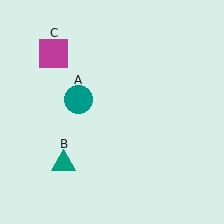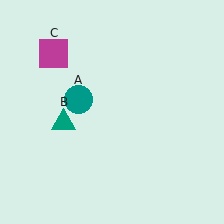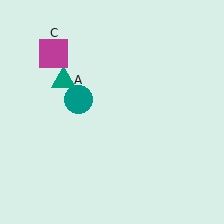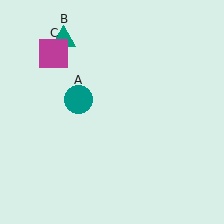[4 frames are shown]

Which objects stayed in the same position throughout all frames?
Teal circle (object A) and magenta square (object C) remained stationary.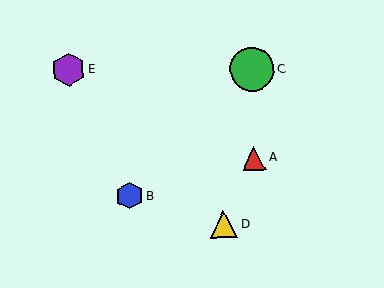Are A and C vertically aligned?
Yes, both are at x≈254.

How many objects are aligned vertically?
2 objects (A, C) are aligned vertically.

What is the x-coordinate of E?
Object E is at x≈69.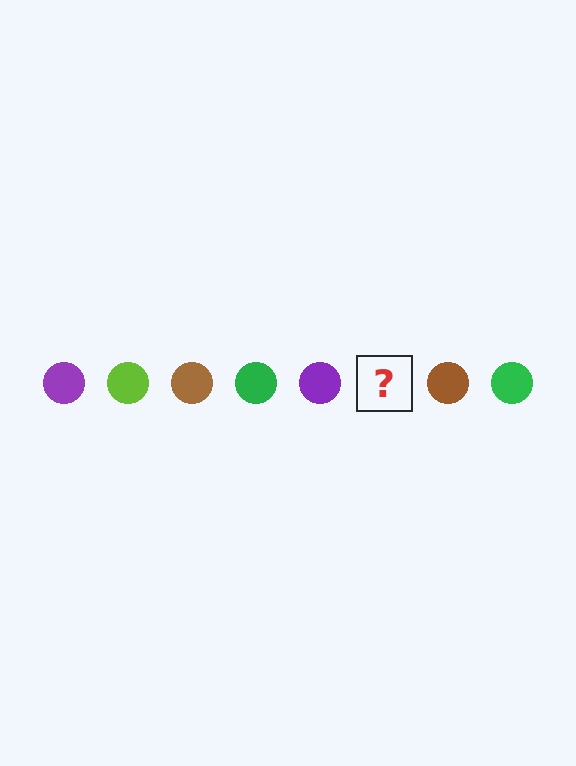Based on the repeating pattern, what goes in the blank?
The blank should be a lime circle.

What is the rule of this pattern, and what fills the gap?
The rule is that the pattern cycles through purple, lime, brown, green circles. The gap should be filled with a lime circle.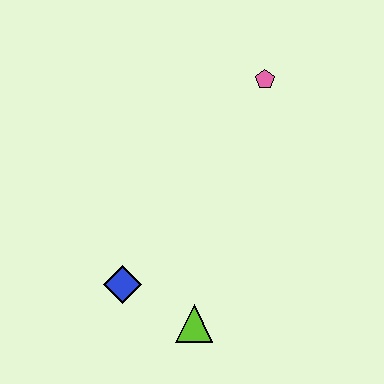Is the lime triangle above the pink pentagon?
No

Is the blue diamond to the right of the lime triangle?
No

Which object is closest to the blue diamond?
The lime triangle is closest to the blue diamond.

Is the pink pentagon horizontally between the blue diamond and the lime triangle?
No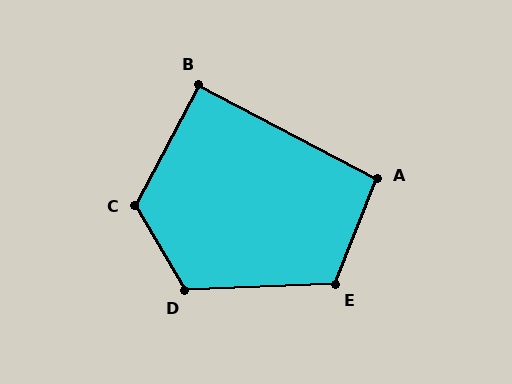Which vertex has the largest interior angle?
C, at approximately 122 degrees.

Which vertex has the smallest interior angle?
B, at approximately 90 degrees.